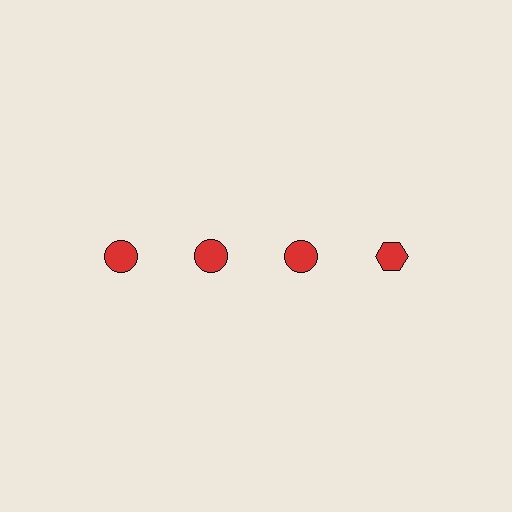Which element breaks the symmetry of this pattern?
The red hexagon in the top row, second from right column breaks the symmetry. All other shapes are red circles.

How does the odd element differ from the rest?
It has a different shape: hexagon instead of circle.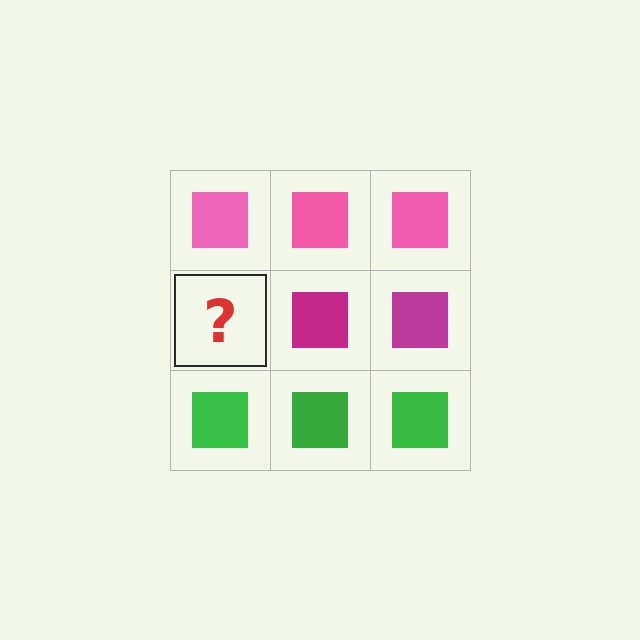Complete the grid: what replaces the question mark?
The question mark should be replaced with a magenta square.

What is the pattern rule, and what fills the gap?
The rule is that each row has a consistent color. The gap should be filled with a magenta square.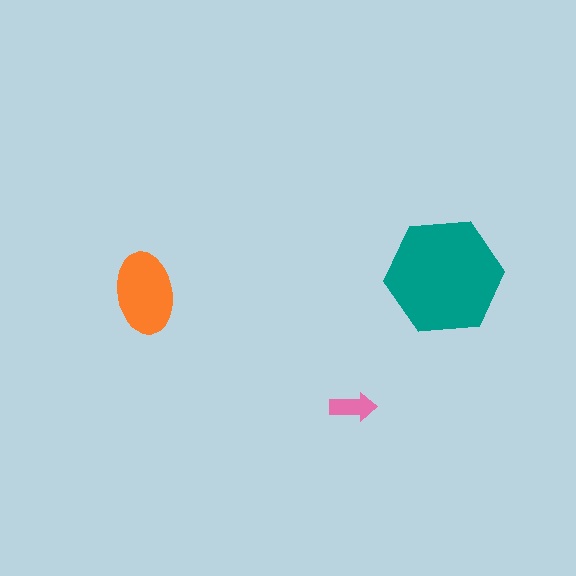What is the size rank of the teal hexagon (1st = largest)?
1st.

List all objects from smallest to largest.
The pink arrow, the orange ellipse, the teal hexagon.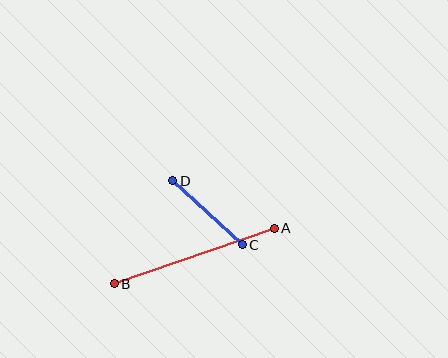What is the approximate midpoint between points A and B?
The midpoint is at approximately (194, 256) pixels.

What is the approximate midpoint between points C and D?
The midpoint is at approximately (208, 213) pixels.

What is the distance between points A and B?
The distance is approximately 169 pixels.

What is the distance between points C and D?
The distance is approximately 94 pixels.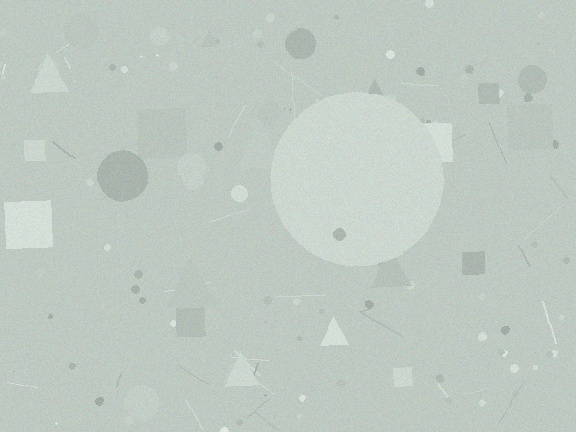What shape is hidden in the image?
A circle is hidden in the image.